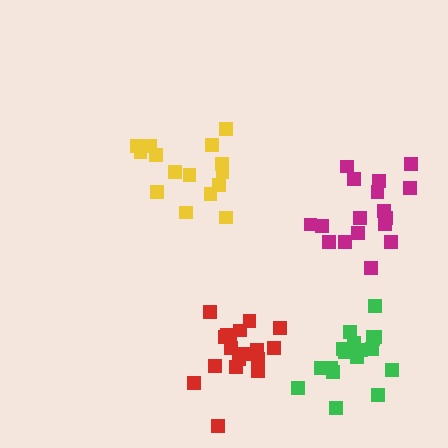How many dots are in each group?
Group 1: 15 dots, Group 2: 17 dots, Group 3: 18 dots, Group 4: 19 dots (69 total).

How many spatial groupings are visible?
There are 4 spatial groupings.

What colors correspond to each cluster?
The clusters are colored: yellow, magenta, red, green.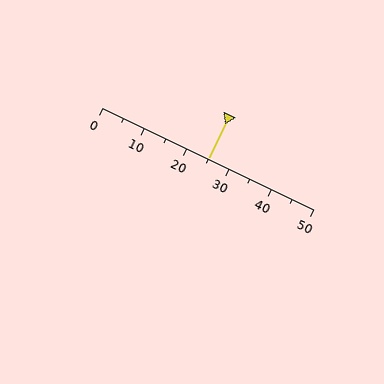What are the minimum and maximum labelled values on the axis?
The axis runs from 0 to 50.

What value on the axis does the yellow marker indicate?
The marker indicates approximately 25.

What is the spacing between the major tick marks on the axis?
The major ticks are spaced 10 apart.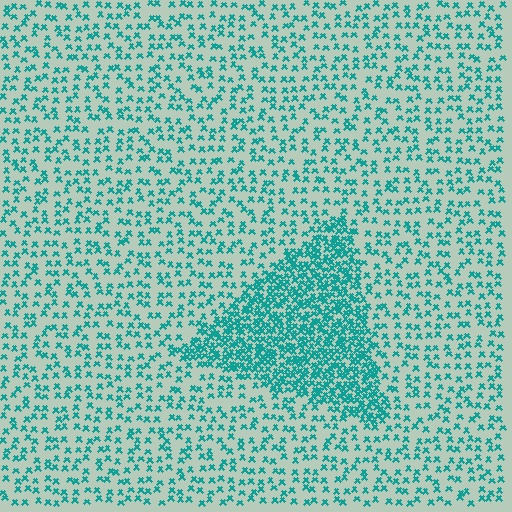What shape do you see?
I see a triangle.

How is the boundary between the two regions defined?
The boundary is defined by a change in element density (approximately 2.7x ratio). All elements are the same color, size, and shape.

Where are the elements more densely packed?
The elements are more densely packed inside the triangle boundary.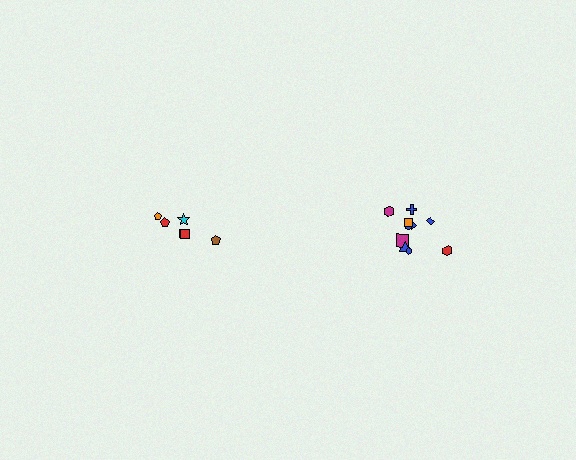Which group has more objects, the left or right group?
The right group.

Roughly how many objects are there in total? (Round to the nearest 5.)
Roughly 15 objects in total.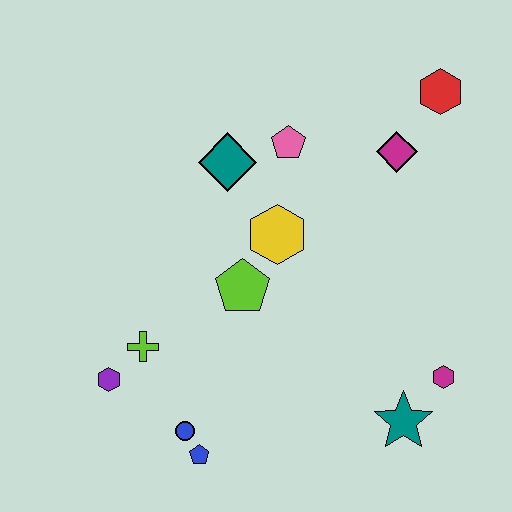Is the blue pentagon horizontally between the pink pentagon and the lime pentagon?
No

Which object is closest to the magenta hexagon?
The teal star is closest to the magenta hexagon.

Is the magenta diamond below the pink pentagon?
Yes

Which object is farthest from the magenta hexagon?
The purple hexagon is farthest from the magenta hexagon.